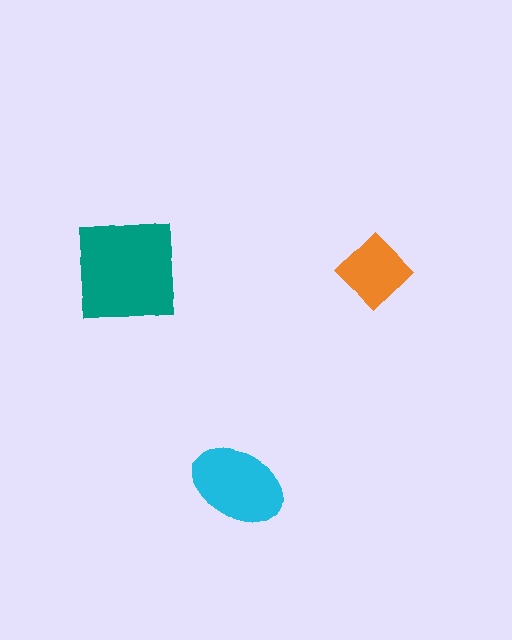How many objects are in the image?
There are 3 objects in the image.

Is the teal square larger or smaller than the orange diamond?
Larger.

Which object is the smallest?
The orange diamond.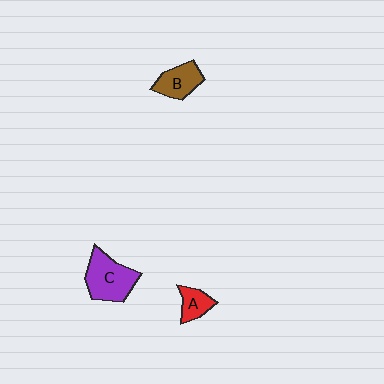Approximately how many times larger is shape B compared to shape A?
Approximately 1.4 times.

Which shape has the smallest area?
Shape A (red).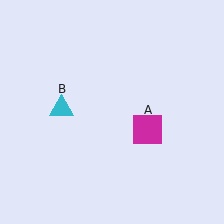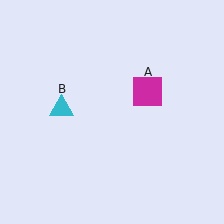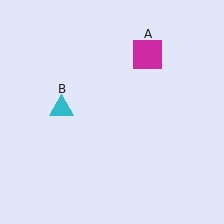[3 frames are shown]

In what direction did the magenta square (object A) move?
The magenta square (object A) moved up.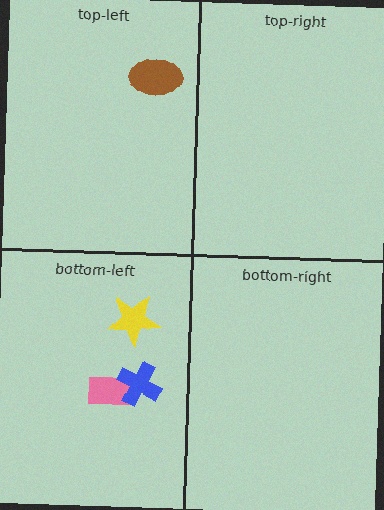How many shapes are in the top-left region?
1.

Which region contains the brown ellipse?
The top-left region.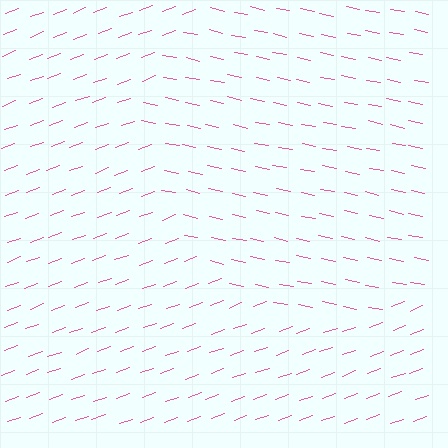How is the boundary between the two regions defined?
The boundary is defined purely by a change in line orientation (approximately 32 degrees difference). All lines are the same color and thickness.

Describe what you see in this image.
The image is filled with small pink line segments. A circle region in the image has lines oriented differently from the surrounding lines, creating a visible texture boundary.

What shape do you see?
I see a circle.